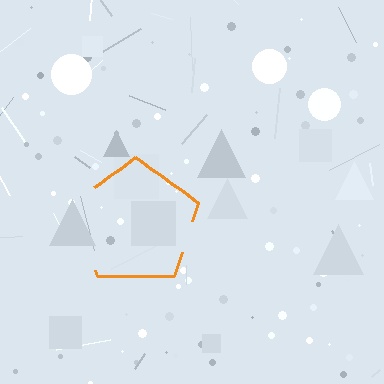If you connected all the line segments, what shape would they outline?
They would outline a pentagon.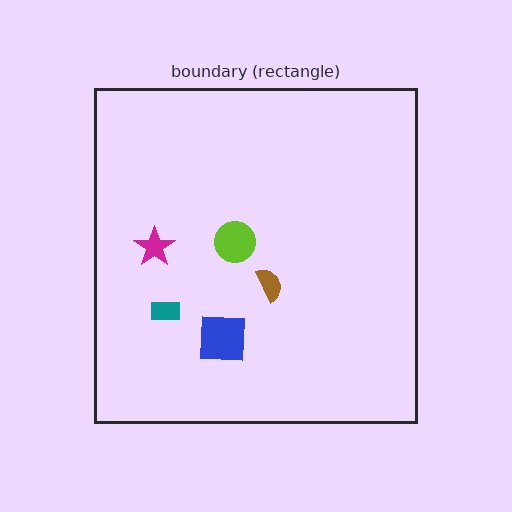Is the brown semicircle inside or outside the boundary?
Inside.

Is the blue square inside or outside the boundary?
Inside.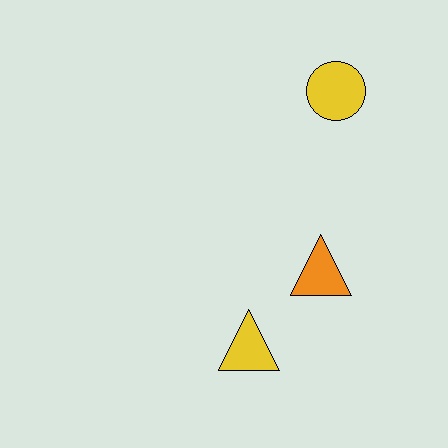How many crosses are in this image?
There are no crosses.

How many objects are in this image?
There are 3 objects.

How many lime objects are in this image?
There are no lime objects.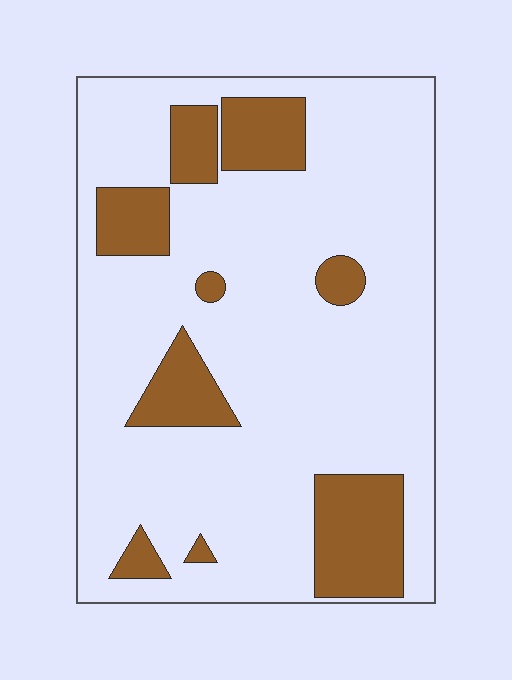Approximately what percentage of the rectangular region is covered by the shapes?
Approximately 20%.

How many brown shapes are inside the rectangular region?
9.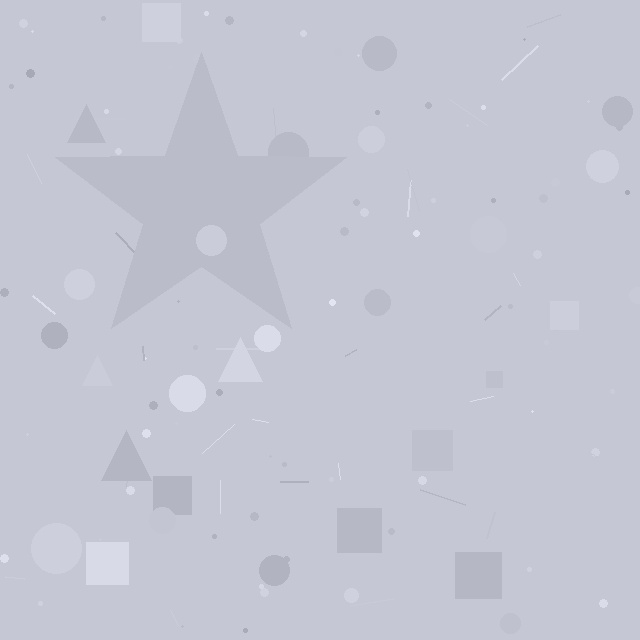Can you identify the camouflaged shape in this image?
The camouflaged shape is a star.